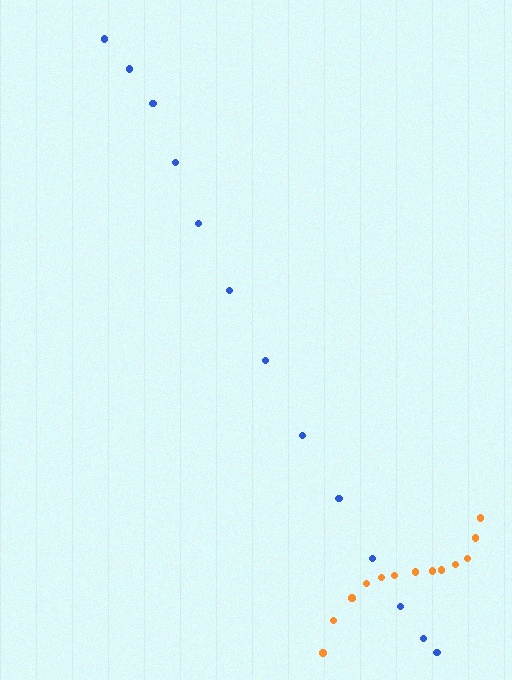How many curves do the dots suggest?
There are 2 distinct paths.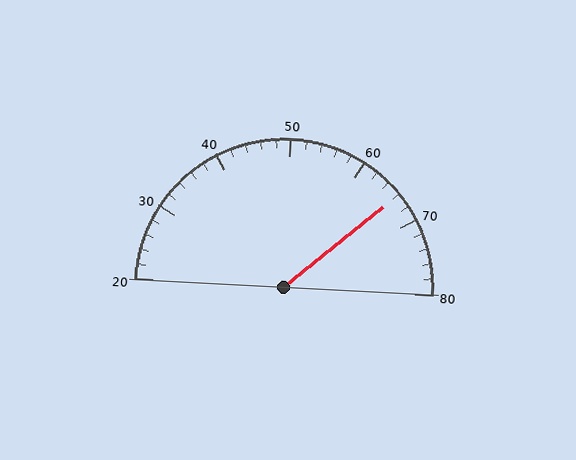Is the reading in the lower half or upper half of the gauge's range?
The reading is in the upper half of the range (20 to 80).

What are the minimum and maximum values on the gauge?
The gauge ranges from 20 to 80.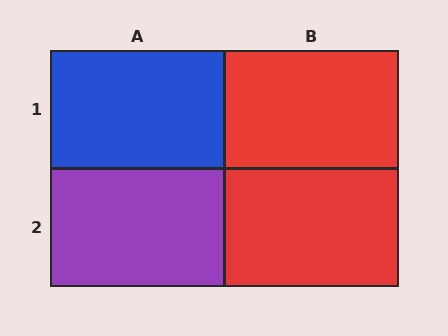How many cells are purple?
1 cell is purple.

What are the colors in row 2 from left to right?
Purple, red.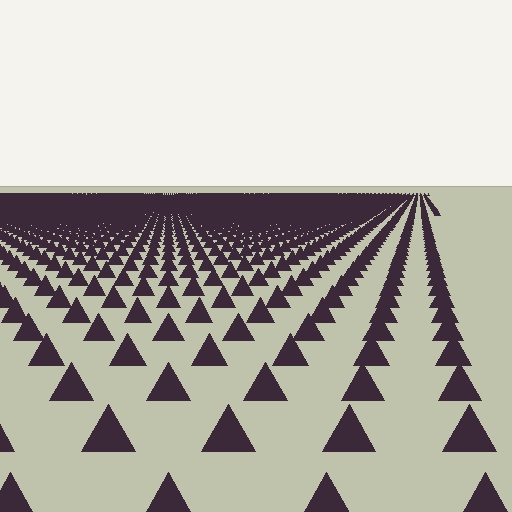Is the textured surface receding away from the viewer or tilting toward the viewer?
The surface is receding away from the viewer. Texture elements get smaller and denser toward the top.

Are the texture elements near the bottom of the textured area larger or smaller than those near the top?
Larger. Near the bottom, elements are closer to the viewer and appear at a bigger on-screen size.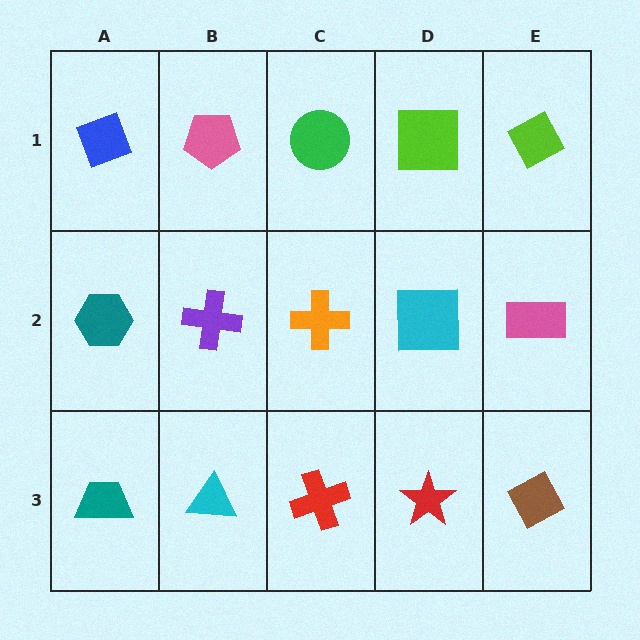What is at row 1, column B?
A pink pentagon.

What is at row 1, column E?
A lime diamond.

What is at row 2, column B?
A purple cross.